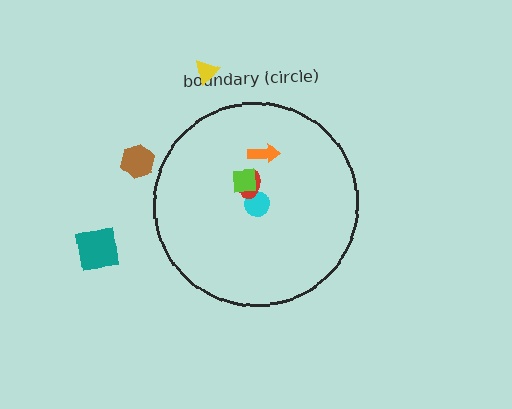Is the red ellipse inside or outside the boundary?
Inside.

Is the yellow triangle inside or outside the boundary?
Outside.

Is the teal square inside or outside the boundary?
Outside.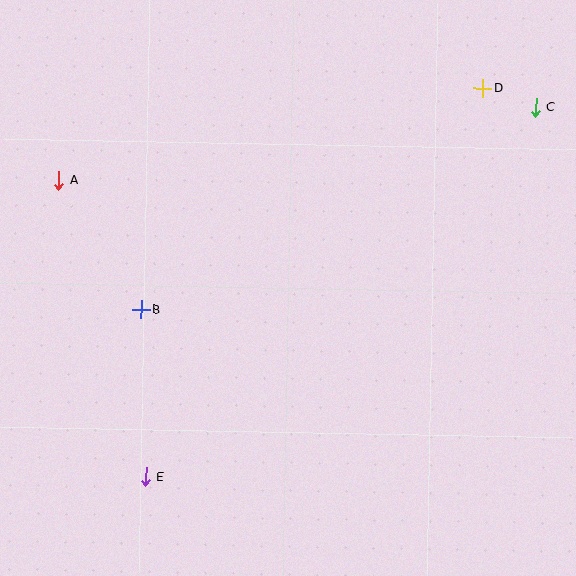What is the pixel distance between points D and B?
The distance between D and B is 407 pixels.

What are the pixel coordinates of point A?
Point A is at (58, 180).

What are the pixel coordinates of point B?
Point B is at (141, 309).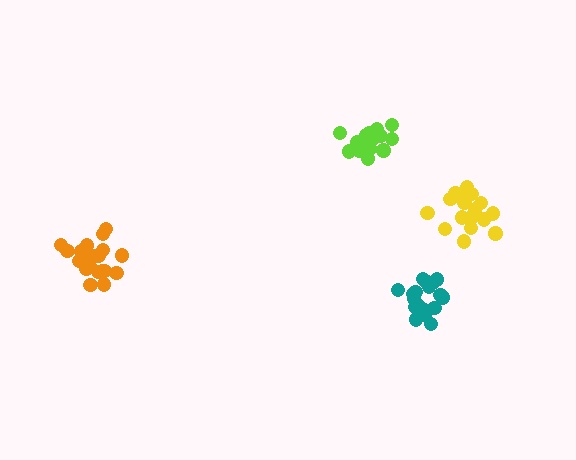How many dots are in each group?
Group 1: 19 dots, Group 2: 18 dots, Group 3: 18 dots, Group 4: 20 dots (75 total).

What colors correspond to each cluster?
The clusters are colored: teal, yellow, lime, orange.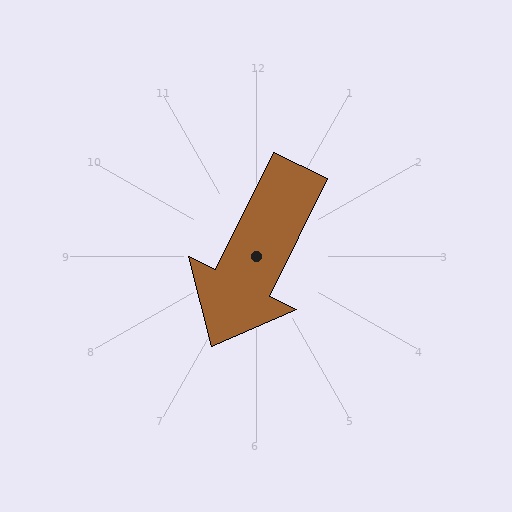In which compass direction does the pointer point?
Southwest.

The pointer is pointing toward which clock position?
Roughly 7 o'clock.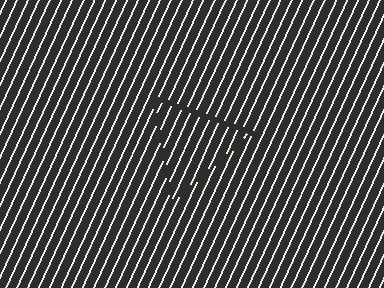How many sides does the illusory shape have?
3 sides — the line-ends trace a triangle.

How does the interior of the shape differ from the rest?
The interior of the shape contains the same grating, shifted by half a period — the contour is defined by the phase discontinuity where line-ends from the inner and outer gratings abut.